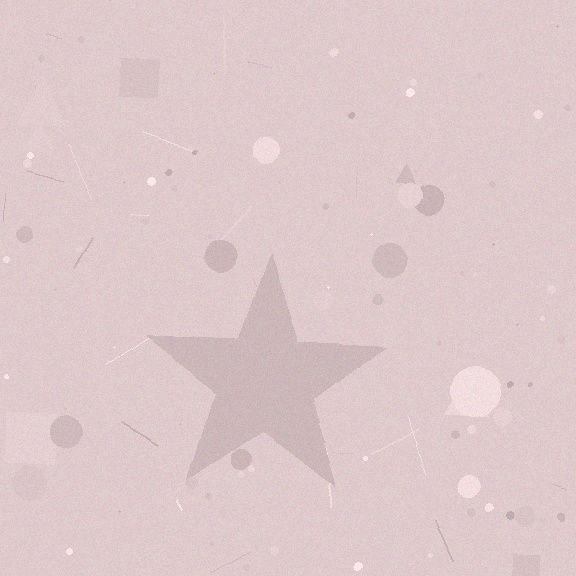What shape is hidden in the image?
A star is hidden in the image.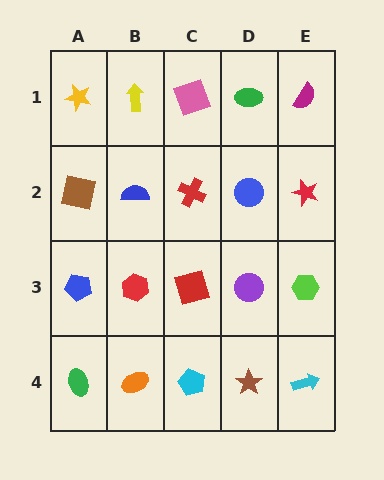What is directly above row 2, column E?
A magenta semicircle.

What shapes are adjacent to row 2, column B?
A yellow arrow (row 1, column B), a red hexagon (row 3, column B), a brown square (row 2, column A), a red cross (row 2, column C).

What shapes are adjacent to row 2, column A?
A yellow star (row 1, column A), a blue pentagon (row 3, column A), a blue semicircle (row 2, column B).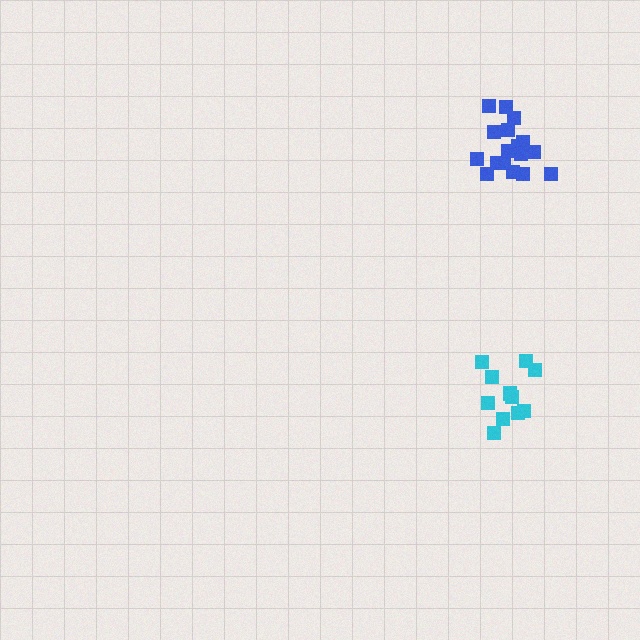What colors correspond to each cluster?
The clusters are colored: blue, cyan.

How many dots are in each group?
Group 1: 17 dots, Group 2: 12 dots (29 total).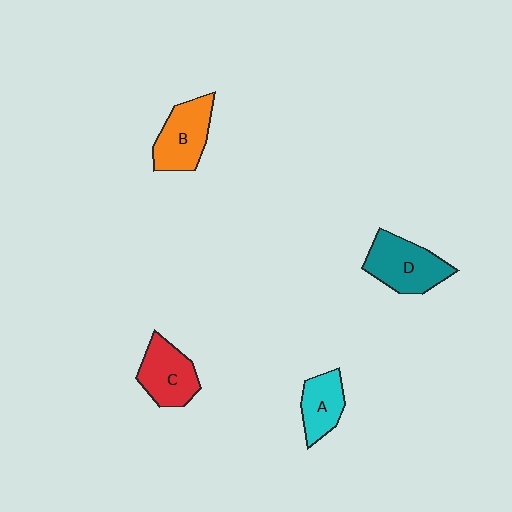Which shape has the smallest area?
Shape A (cyan).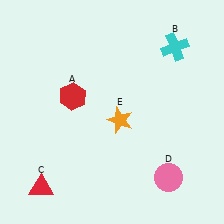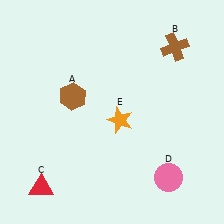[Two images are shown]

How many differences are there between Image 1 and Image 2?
There are 2 differences between the two images.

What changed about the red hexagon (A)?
In Image 1, A is red. In Image 2, it changed to brown.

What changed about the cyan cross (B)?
In Image 1, B is cyan. In Image 2, it changed to brown.